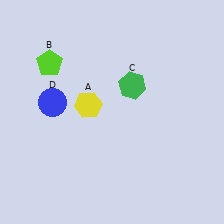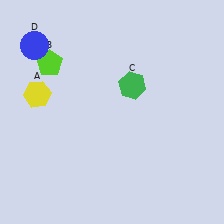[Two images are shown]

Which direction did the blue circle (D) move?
The blue circle (D) moved up.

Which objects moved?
The objects that moved are: the yellow hexagon (A), the blue circle (D).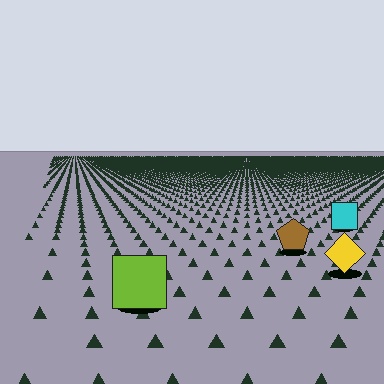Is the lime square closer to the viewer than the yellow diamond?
Yes. The lime square is closer — you can tell from the texture gradient: the ground texture is coarser near it.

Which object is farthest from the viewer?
The cyan square is farthest from the viewer. It appears smaller and the ground texture around it is denser.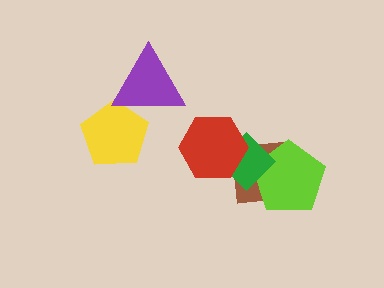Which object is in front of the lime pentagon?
The green diamond is in front of the lime pentagon.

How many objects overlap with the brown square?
3 objects overlap with the brown square.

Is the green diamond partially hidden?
Yes, it is partially covered by another shape.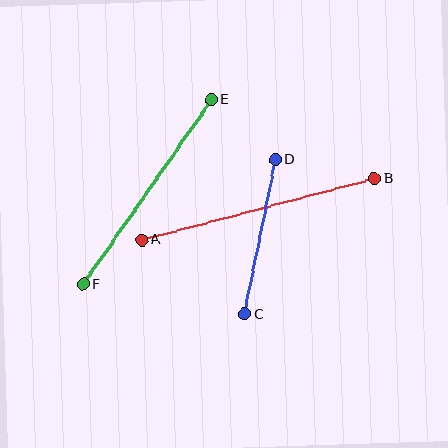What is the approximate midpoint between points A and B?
The midpoint is at approximately (258, 209) pixels.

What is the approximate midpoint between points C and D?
The midpoint is at approximately (260, 237) pixels.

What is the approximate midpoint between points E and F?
The midpoint is at approximately (147, 192) pixels.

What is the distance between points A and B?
The distance is approximately 241 pixels.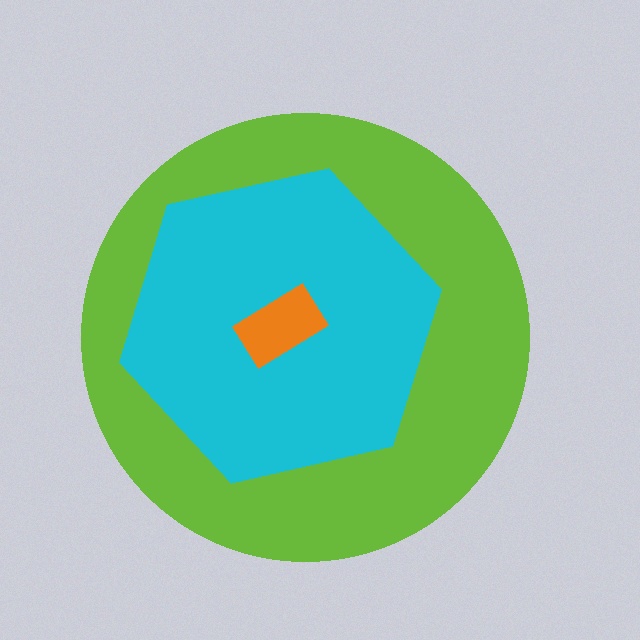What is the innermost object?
The orange rectangle.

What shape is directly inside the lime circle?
The cyan hexagon.